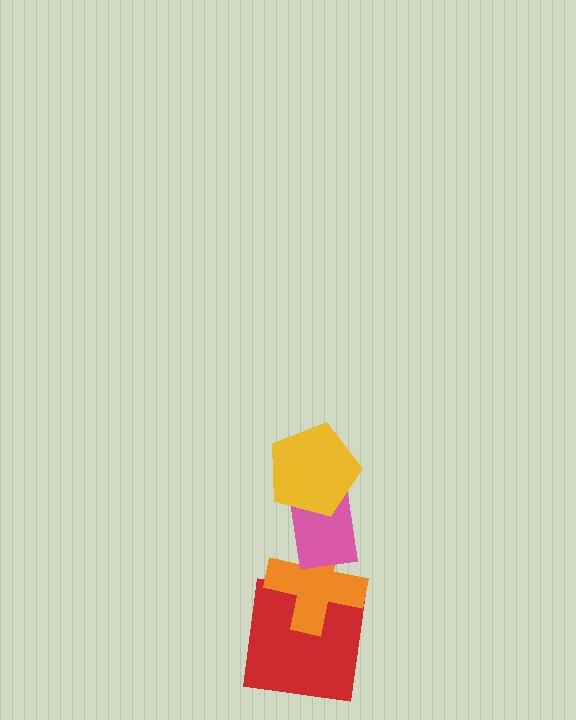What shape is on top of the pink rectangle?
The yellow pentagon is on top of the pink rectangle.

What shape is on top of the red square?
The orange cross is on top of the red square.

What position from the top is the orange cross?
The orange cross is 3rd from the top.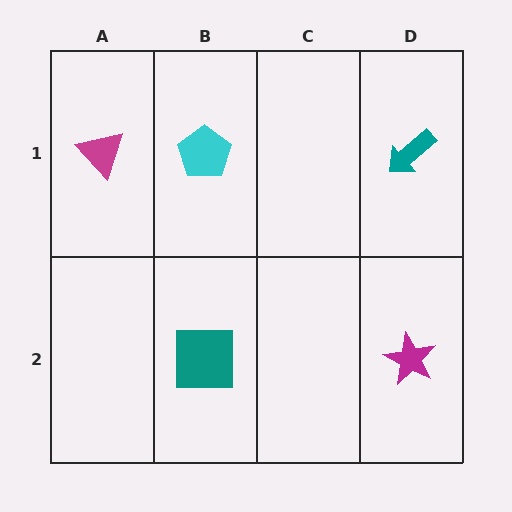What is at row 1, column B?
A cyan pentagon.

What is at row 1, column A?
A magenta triangle.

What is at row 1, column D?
A teal arrow.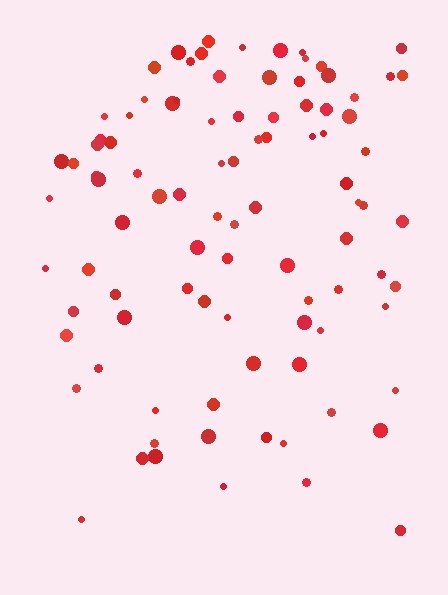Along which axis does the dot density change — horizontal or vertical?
Vertical.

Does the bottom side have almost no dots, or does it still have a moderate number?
Still a moderate number, just noticeably fewer than the top.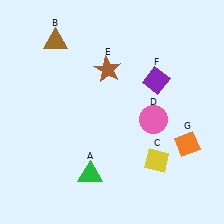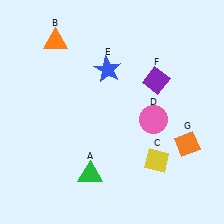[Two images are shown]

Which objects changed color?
B changed from brown to orange. E changed from brown to blue.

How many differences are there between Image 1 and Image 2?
There are 2 differences between the two images.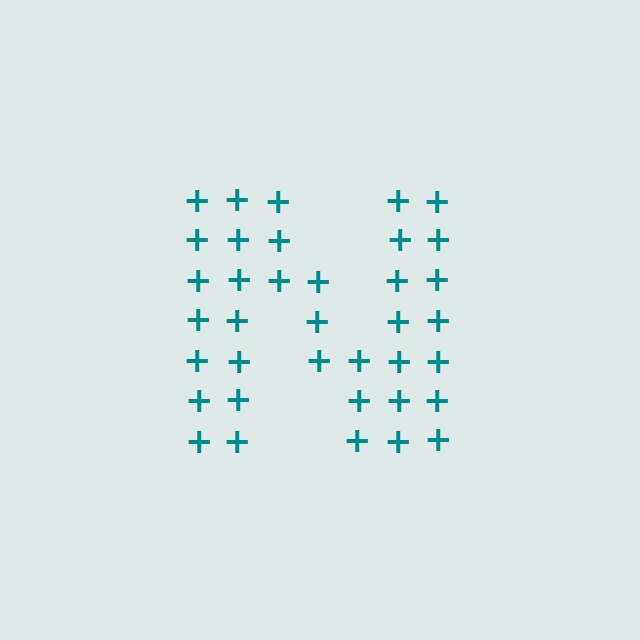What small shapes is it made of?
It is made of small plus signs.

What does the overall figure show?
The overall figure shows the letter N.